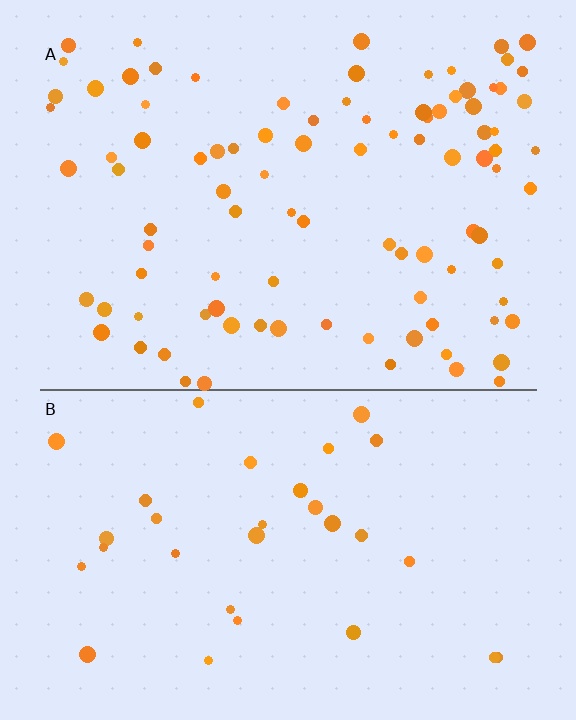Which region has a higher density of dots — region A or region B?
A (the top).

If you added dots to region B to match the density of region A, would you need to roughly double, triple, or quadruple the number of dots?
Approximately triple.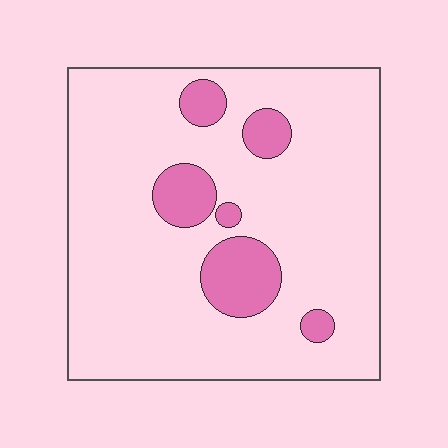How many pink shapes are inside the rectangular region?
6.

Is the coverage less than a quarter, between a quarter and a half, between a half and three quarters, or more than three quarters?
Less than a quarter.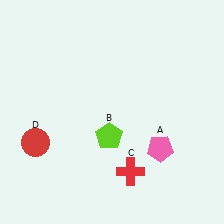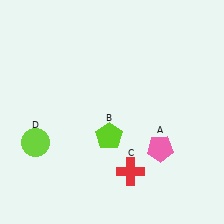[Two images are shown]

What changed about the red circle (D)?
In Image 1, D is red. In Image 2, it changed to lime.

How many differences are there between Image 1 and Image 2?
There is 1 difference between the two images.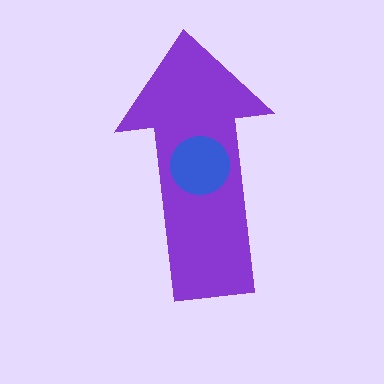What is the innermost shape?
The blue circle.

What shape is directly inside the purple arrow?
The blue circle.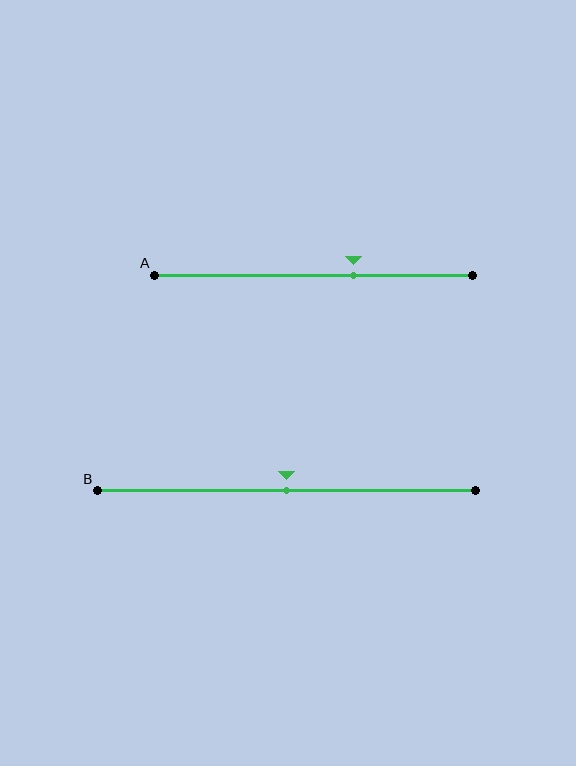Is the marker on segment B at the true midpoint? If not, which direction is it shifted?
Yes, the marker on segment B is at the true midpoint.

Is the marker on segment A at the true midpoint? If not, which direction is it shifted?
No, the marker on segment A is shifted to the right by about 13% of the segment length.